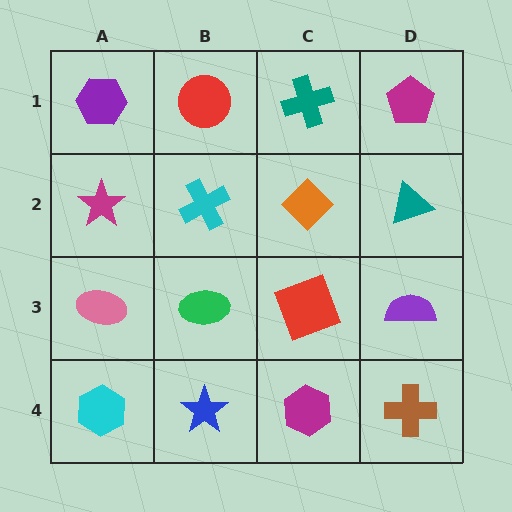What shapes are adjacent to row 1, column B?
A cyan cross (row 2, column B), a purple hexagon (row 1, column A), a teal cross (row 1, column C).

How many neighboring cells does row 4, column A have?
2.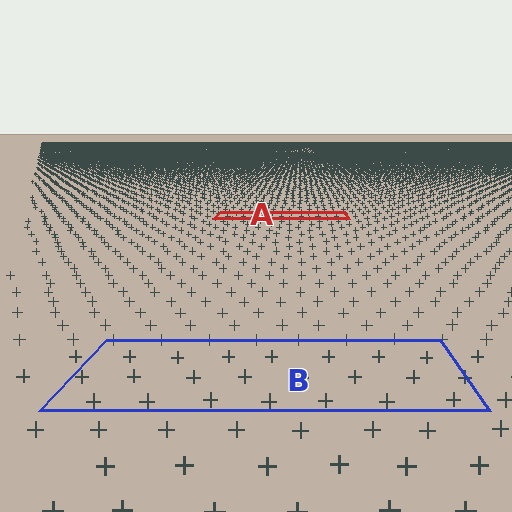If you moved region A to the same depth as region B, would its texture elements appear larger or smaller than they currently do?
They would appear larger. At a closer depth, the same texture elements are projected at a bigger on-screen size.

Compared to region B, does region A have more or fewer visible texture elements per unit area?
Region A has more texture elements per unit area — they are packed more densely because it is farther away.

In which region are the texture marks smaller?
The texture marks are smaller in region A, because it is farther away.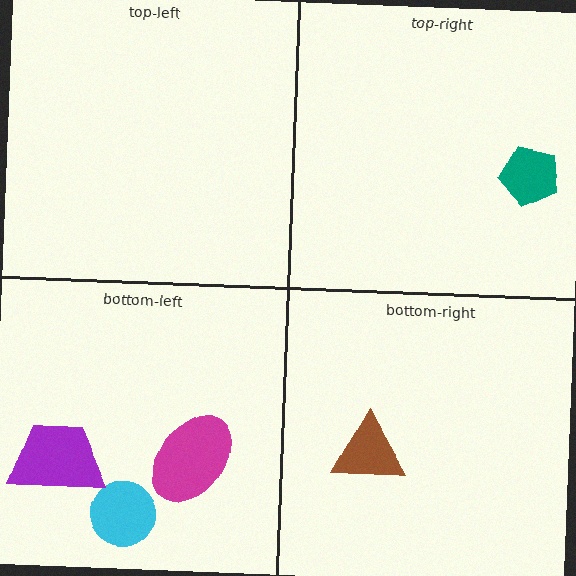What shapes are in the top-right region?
The teal pentagon.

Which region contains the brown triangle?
The bottom-right region.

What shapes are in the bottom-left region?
The magenta ellipse, the cyan circle, the purple trapezoid.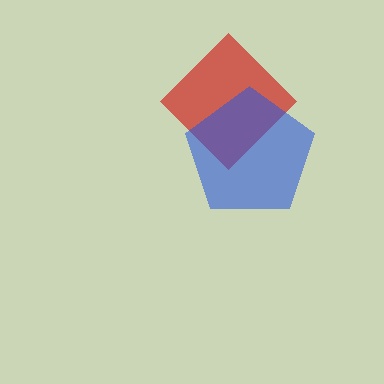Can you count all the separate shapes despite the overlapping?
Yes, there are 2 separate shapes.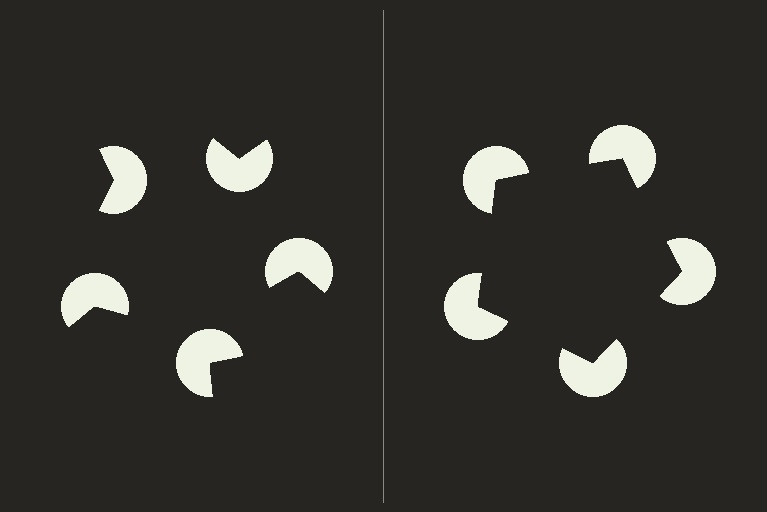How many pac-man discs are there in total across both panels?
10 — 5 on each side.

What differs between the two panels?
The pac-man discs are positioned identically on both sides; only the wedge orientations differ. On the right they align to a pentagon; on the left they are misaligned.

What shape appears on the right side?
An illusory pentagon.